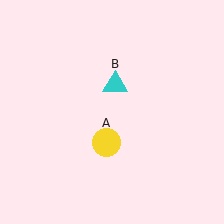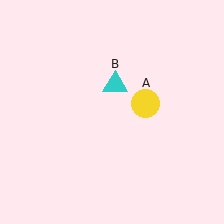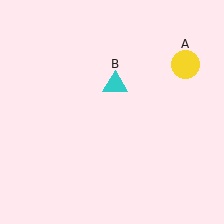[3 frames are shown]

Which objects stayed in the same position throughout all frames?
Cyan triangle (object B) remained stationary.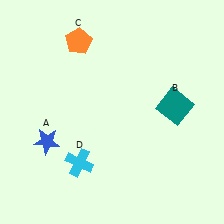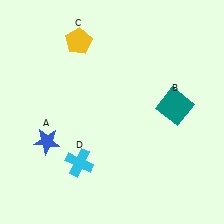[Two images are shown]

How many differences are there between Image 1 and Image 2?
There is 1 difference between the two images.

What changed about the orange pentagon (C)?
In Image 1, C is orange. In Image 2, it changed to yellow.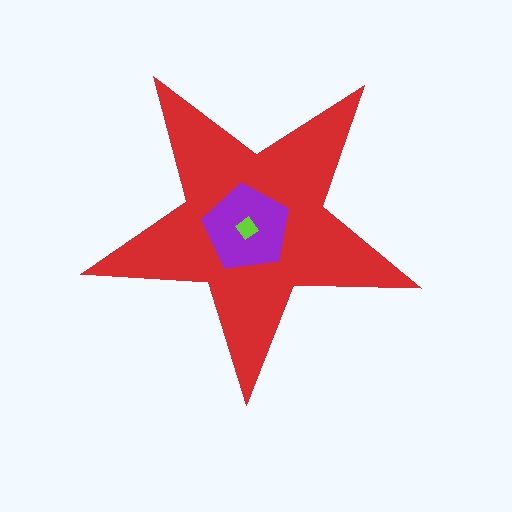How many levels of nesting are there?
3.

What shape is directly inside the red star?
The purple pentagon.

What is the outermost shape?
The red star.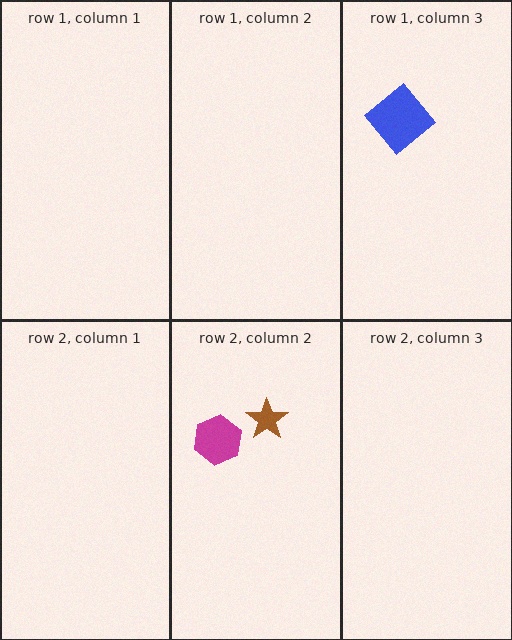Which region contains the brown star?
The row 2, column 2 region.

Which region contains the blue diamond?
The row 1, column 3 region.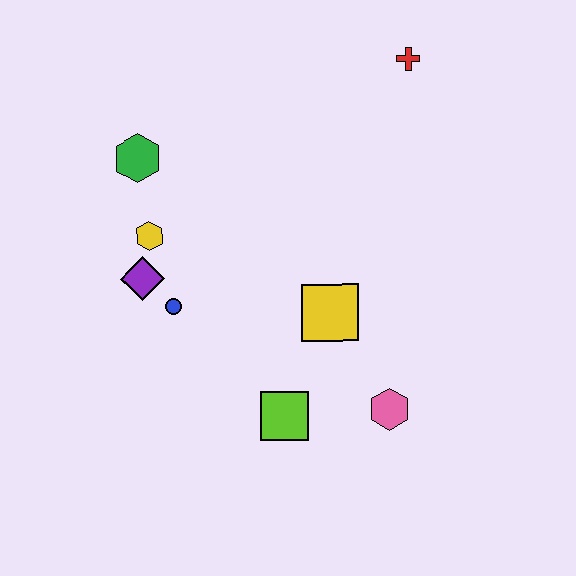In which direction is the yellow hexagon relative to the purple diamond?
The yellow hexagon is above the purple diamond.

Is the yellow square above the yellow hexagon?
No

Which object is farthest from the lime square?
The red cross is farthest from the lime square.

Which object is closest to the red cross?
The yellow square is closest to the red cross.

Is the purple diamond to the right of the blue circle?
No